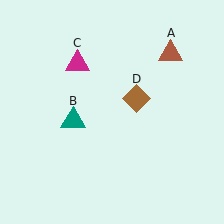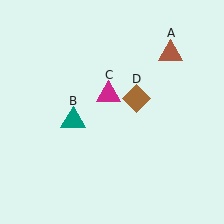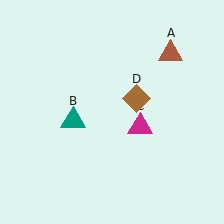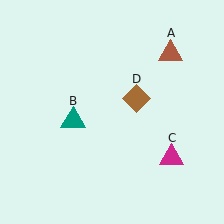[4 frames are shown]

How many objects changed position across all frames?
1 object changed position: magenta triangle (object C).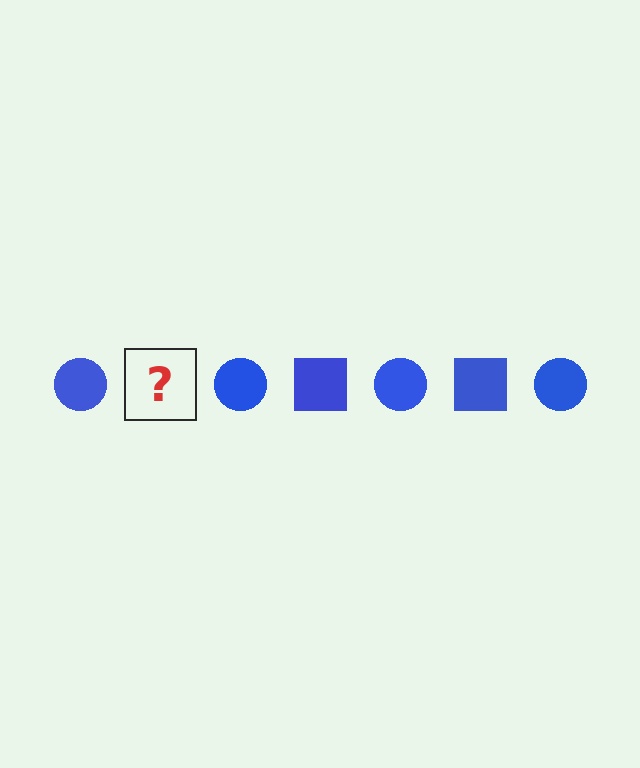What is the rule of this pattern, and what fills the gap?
The rule is that the pattern cycles through circle, square shapes in blue. The gap should be filled with a blue square.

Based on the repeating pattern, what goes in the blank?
The blank should be a blue square.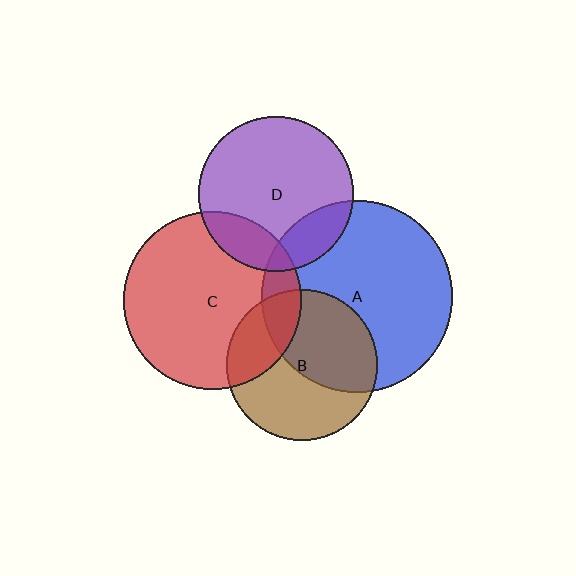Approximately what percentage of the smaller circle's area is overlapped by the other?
Approximately 15%.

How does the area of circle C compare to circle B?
Approximately 1.4 times.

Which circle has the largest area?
Circle A (blue).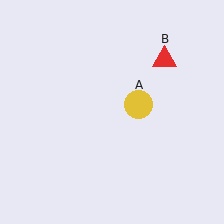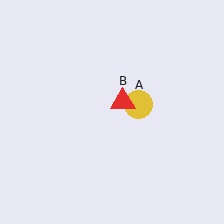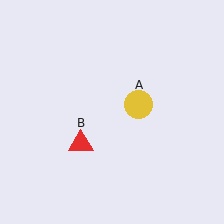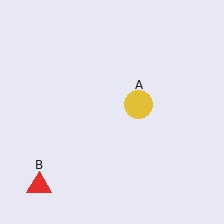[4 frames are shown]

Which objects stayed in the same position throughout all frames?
Yellow circle (object A) remained stationary.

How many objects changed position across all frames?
1 object changed position: red triangle (object B).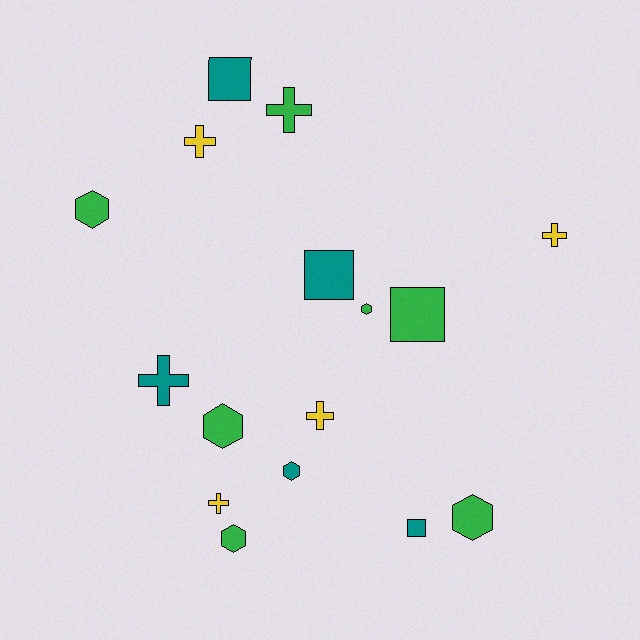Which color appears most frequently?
Green, with 7 objects.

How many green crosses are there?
There is 1 green cross.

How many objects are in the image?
There are 16 objects.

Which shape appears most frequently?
Cross, with 6 objects.